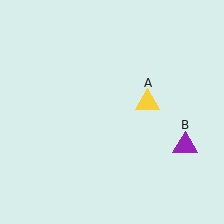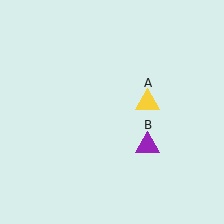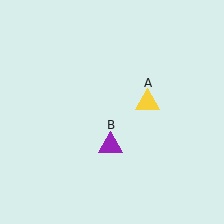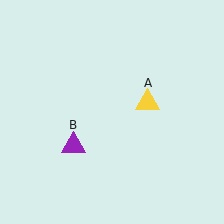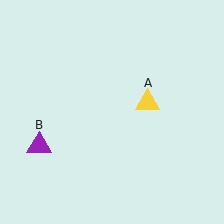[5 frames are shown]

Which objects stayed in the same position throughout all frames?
Yellow triangle (object A) remained stationary.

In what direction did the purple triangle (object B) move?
The purple triangle (object B) moved left.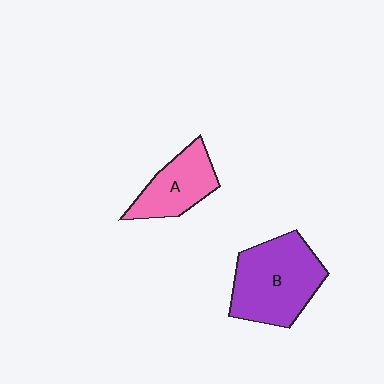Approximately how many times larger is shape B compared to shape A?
Approximately 1.6 times.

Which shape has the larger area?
Shape B (purple).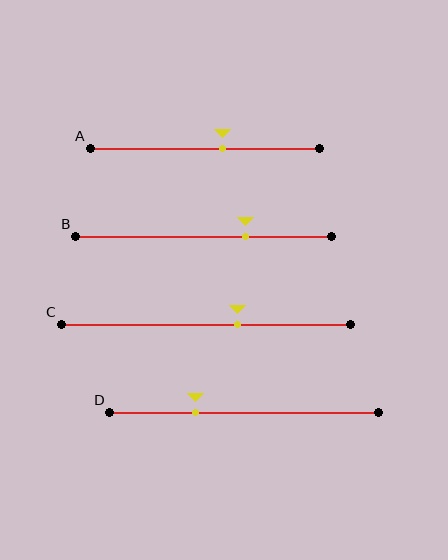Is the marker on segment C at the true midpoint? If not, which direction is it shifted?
No, the marker on segment C is shifted to the right by about 11% of the segment length.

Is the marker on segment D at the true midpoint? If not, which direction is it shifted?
No, the marker on segment D is shifted to the left by about 18% of the segment length.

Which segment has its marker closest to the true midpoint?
Segment A has its marker closest to the true midpoint.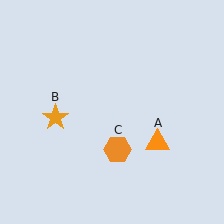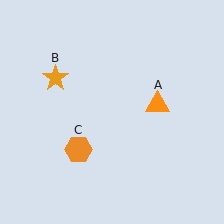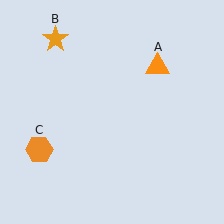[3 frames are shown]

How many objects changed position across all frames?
3 objects changed position: orange triangle (object A), orange star (object B), orange hexagon (object C).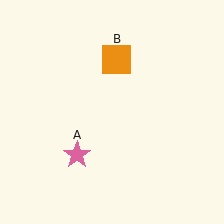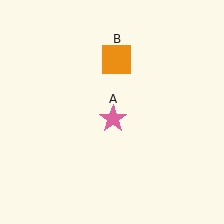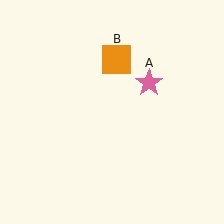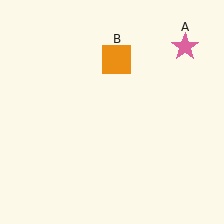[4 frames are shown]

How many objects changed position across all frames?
1 object changed position: pink star (object A).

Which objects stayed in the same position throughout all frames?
Orange square (object B) remained stationary.